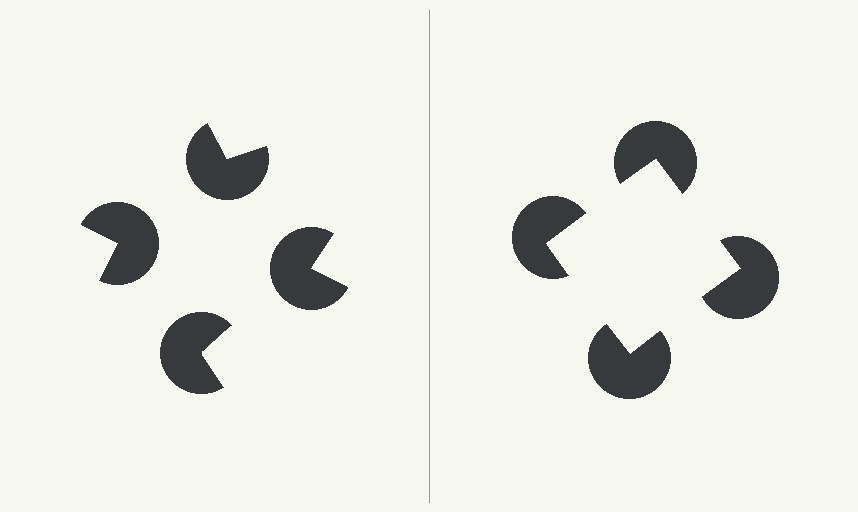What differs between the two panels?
The pac-man discs are positioned identically on both sides; only the wedge orientations differ. On the right they align to a square; on the left they are misaligned.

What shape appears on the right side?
An illusory square.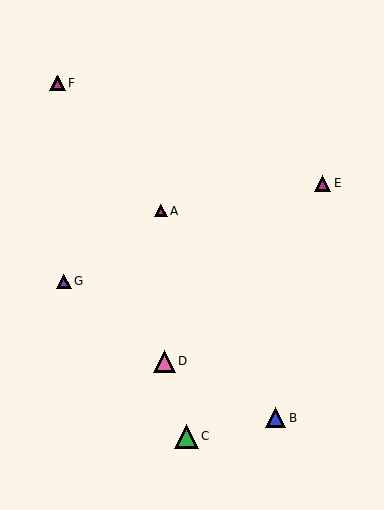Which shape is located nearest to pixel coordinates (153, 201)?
The magenta triangle (labeled A) at (161, 211) is nearest to that location.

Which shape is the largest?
The green triangle (labeled C) is the largest.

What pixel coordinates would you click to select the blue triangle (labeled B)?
Click at (276, 418) to select the blue triangle B.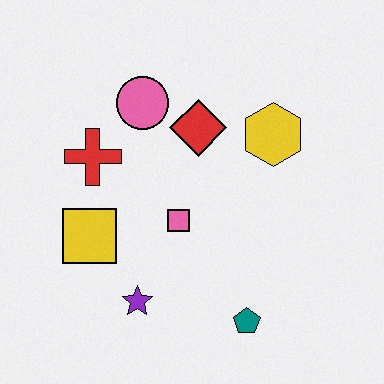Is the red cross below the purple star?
No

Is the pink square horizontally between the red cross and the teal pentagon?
Yes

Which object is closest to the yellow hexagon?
The red diamond is closest to the yellow hexagon.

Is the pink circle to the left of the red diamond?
Yes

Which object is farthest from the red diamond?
The teal pentagon is farthest from the red diamond.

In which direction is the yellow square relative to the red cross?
The yellow square is below the red cross.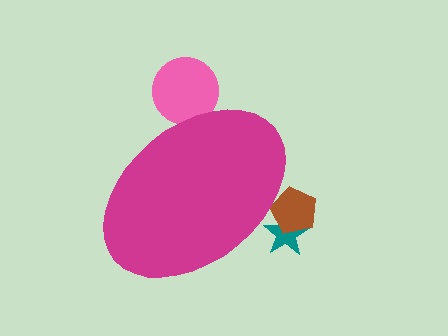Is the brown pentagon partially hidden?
Yes, the brown pentagon is partially hidden behind the magenta ellipse.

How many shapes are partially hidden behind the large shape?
3 shapes are partially hidden.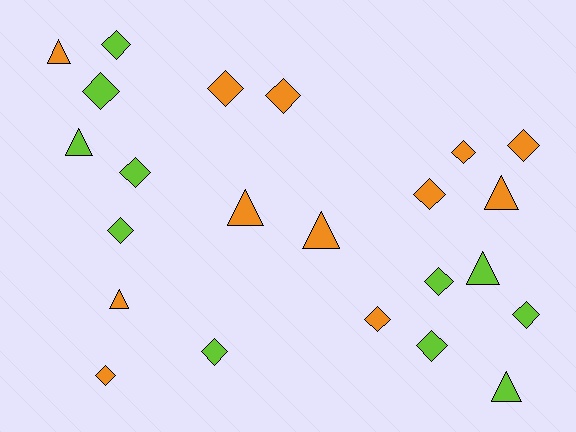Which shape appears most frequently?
Diamond, with 15 objects.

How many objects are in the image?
There are 23 objects.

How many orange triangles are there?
There are 5 orange triangles.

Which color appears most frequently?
Orange, with 12 objects.